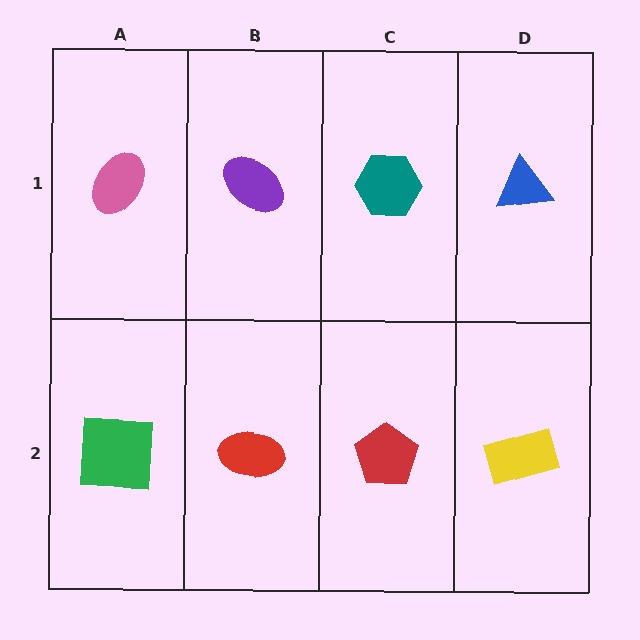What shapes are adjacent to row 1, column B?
A red ellipse (row 2, column B), a pink ellipse (row 1, column A), a teal hexagon (row 1, column C).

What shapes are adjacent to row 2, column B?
A purple ellipse (row 1, column B), a green square (row 2, column A), a red pentagon (row 2, column C).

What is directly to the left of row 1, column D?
A teal hexagon.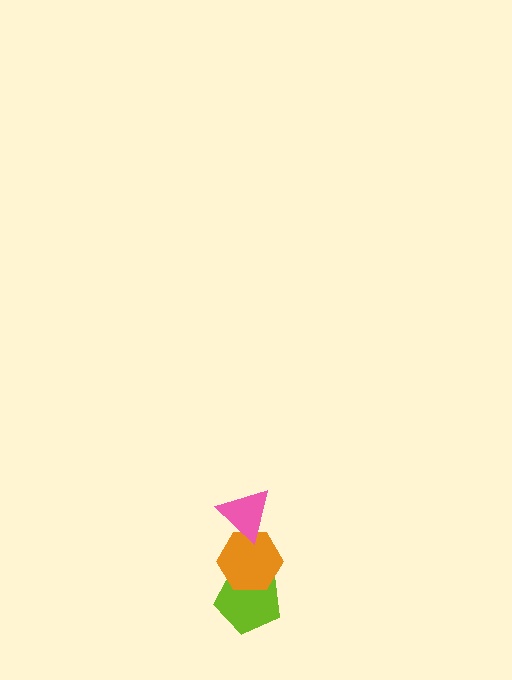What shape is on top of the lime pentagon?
The orange hexagon is on top of the lime pentagon.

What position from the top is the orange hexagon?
The orange hexagon is 2nd from the top.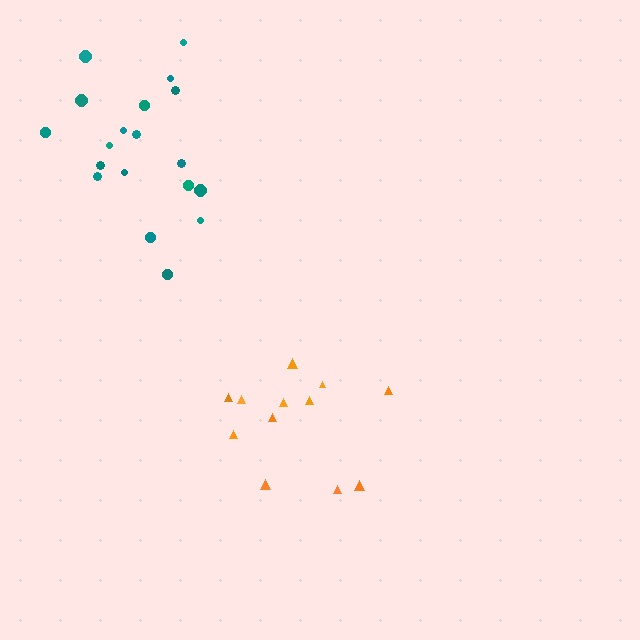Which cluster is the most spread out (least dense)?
Teal.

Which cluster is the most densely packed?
Orange.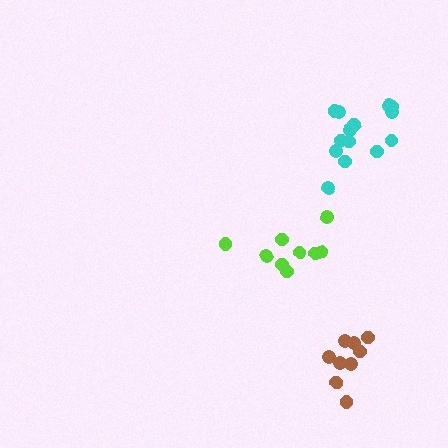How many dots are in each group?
Group 1: 9 dots, Group 2: 14 dots, Group 3: 9 dots (32 total).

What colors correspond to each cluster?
The clusters are colored: lime, cyan, brown.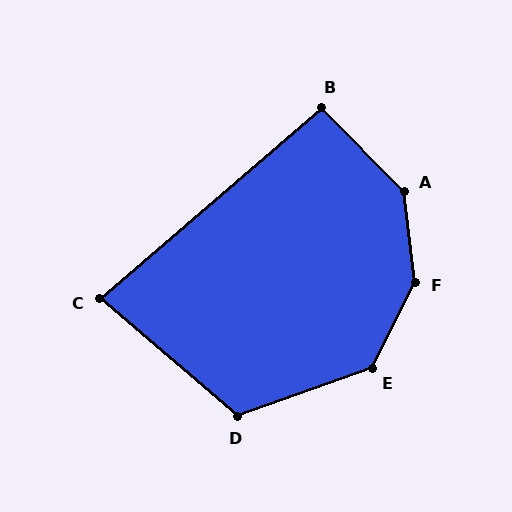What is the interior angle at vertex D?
Approximately 120 degrees (obtuse).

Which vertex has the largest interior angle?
F, at approximately 146 degrees.